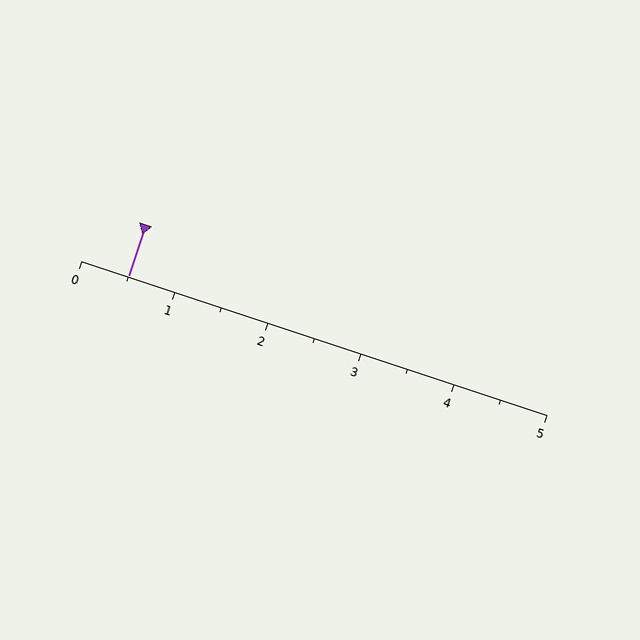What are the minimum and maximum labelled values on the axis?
The axis runs from 0 to 5.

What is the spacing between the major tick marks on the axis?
The major ticks are spaced 1 apart.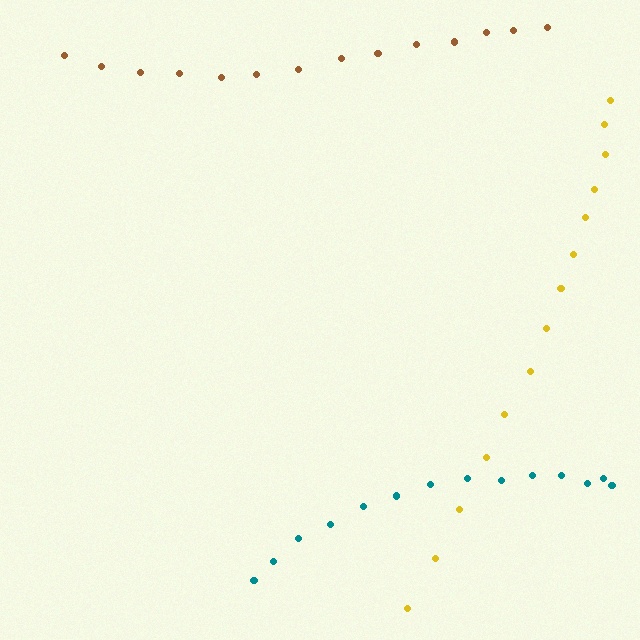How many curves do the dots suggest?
There are 3 distinct paths.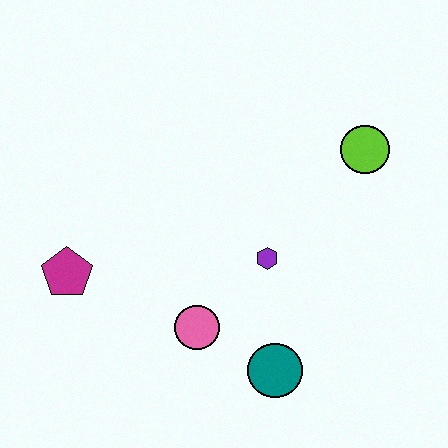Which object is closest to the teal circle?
The pink circle is closest to the teal circle.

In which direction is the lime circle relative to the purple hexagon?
The lime circle is above the purple hexagon.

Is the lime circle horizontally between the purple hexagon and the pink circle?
No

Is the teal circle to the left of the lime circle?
Yes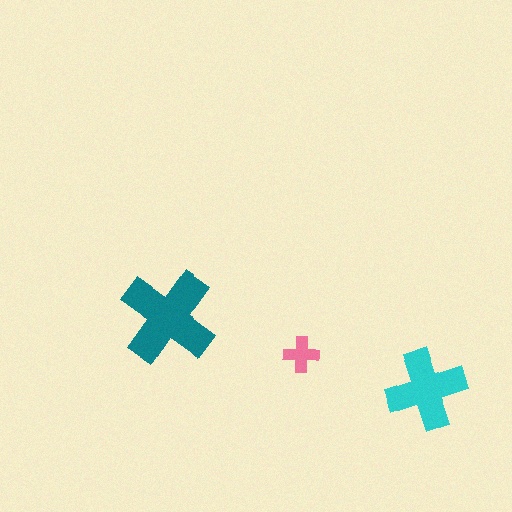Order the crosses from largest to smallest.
the teal one, the cyan one, the pink one.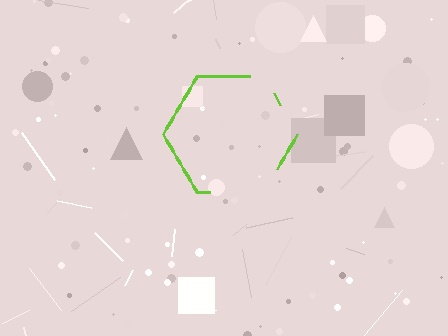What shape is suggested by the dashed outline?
The dashed outline suggests a hexagon.